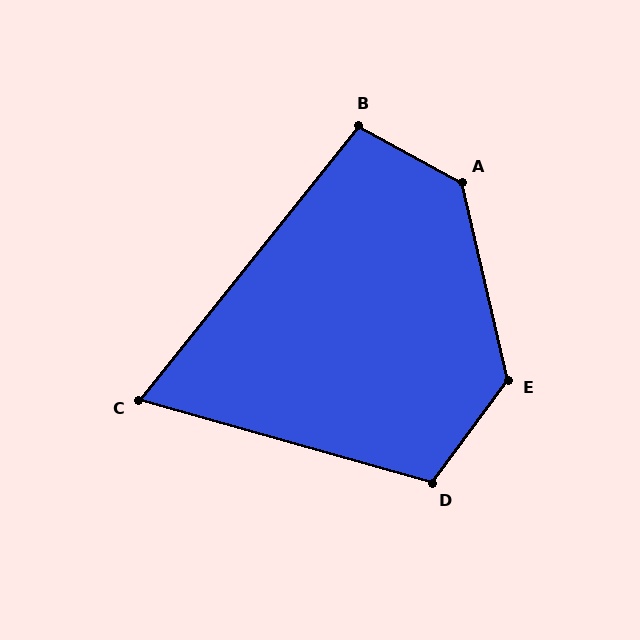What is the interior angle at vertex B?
Approximately 100 degrees (obtuse).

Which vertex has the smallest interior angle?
C, at approximately 67 degrees.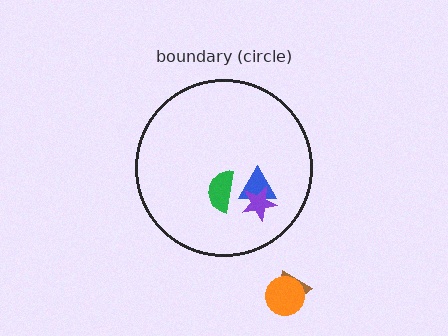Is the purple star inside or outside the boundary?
Inside.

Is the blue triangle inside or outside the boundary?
Inside.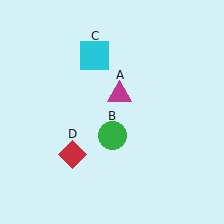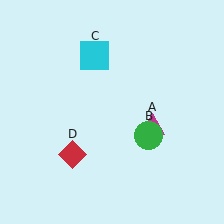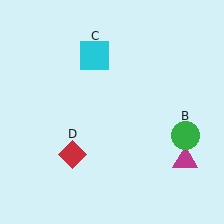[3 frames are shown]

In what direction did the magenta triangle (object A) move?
The magenta triangle (object A) moved down and to the right.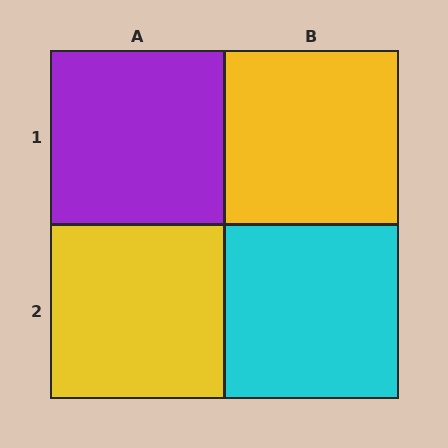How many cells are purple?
1 cell is purple.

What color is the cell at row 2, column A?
Yellow.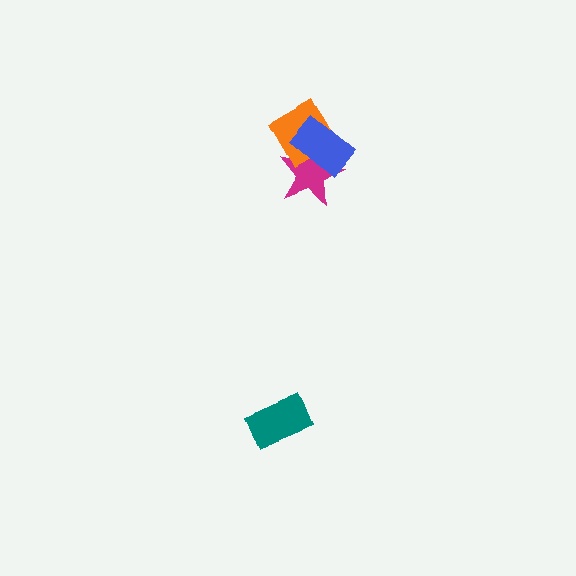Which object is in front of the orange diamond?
The blue rectangle is in front of the orange diamond.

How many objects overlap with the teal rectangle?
0 objects overlap with the teal rectangle.